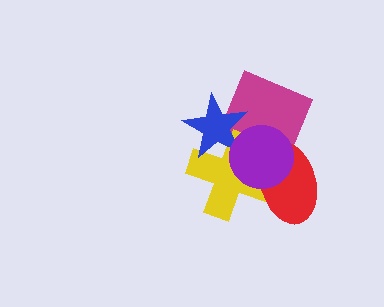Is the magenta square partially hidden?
Yes, it is partially covered by another shape.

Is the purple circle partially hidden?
No, no other shape covers it.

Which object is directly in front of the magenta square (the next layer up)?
The yellow cross is directly in front of the magenta square.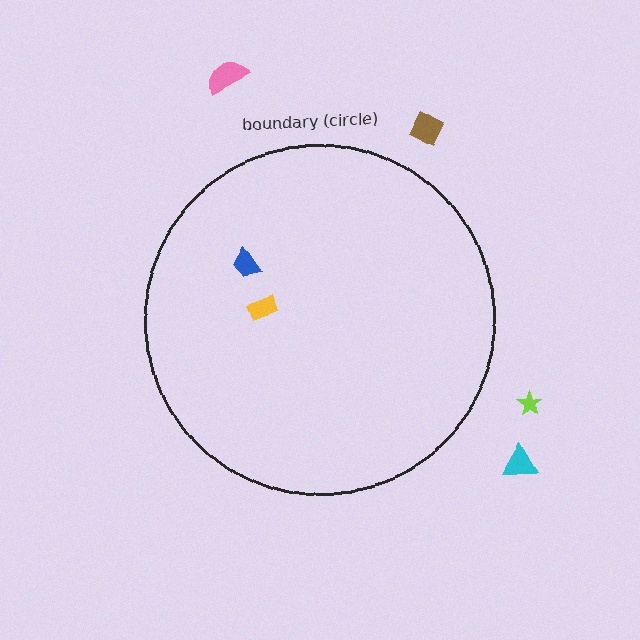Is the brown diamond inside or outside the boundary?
Outside.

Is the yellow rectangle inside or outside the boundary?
Inside.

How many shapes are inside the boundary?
2 inside, 4 outside.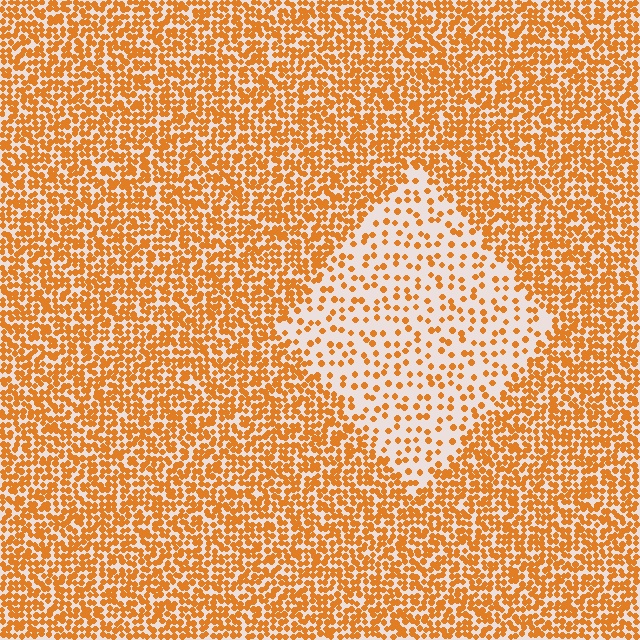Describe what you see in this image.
The image contains small orange elements arranged at two different densities. A diamond-shaped region is visible where the elements are less densely packed than the surrounding area.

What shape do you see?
I see a diamond.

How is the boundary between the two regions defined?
The boundary is defined by a change in element density (approximately 2.7x ratio). All elements are the same color, size, and shape.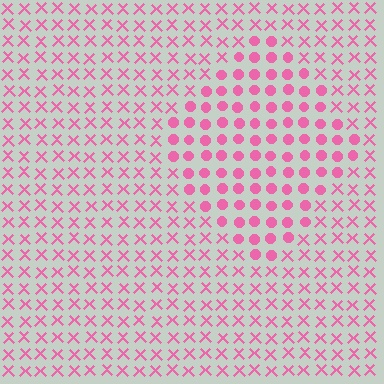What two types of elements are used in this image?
The image uses circles inside the diamond region and X marks outside it.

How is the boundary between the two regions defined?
The boundary is defined by a change in element shape: circles inside vs. X marks outside. All elements share the same color and spacing.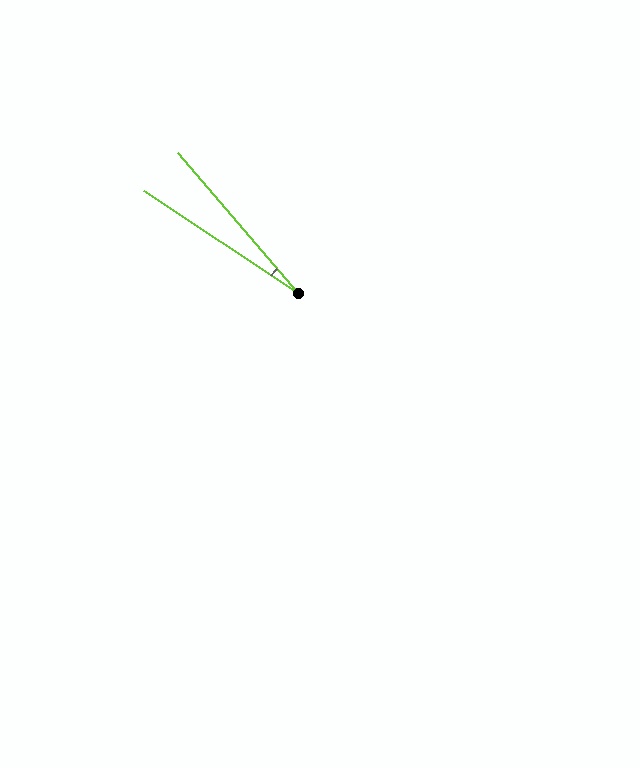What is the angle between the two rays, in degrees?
Approximately 16 degrees.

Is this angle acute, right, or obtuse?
It is acute.